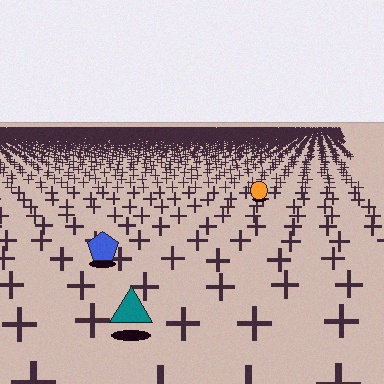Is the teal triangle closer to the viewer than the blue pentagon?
Yes. The teal triangle is closer — you can tell from the texture gradient: the ground texture is coarser near it.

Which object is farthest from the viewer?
The orange circle is farthest from the viewer. It appears smaller and the ground texture around it is denser.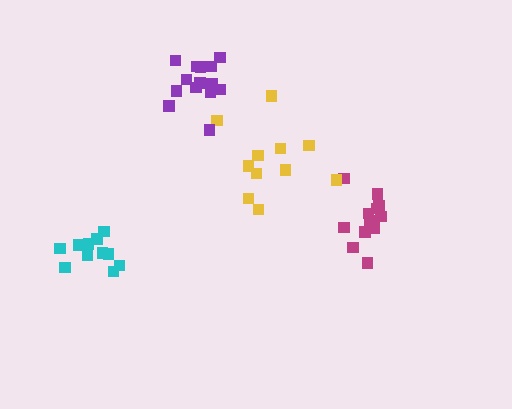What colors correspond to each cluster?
The clusters are colored: magenta, cyan, yellow, purple.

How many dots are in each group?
Group 1: 12 dots, Group 2: 11 dots, Group 3: 11 dots, Group 4: 14 dots (48 total).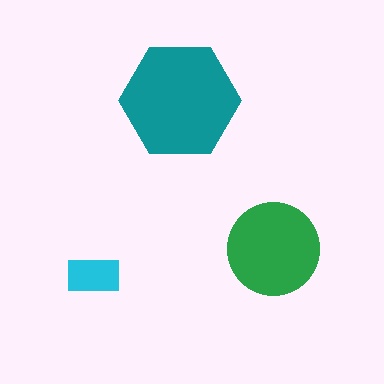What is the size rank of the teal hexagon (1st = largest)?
1st.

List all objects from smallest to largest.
The cyan rectangle, the green circle, the teal hexagon.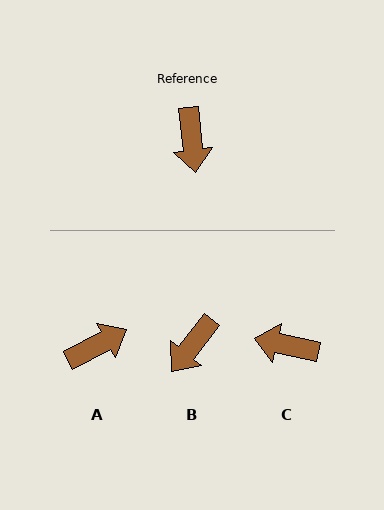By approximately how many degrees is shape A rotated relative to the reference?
Approximately 111 degrees counter-clockwise.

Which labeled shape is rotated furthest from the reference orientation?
A, about 111 degrees away.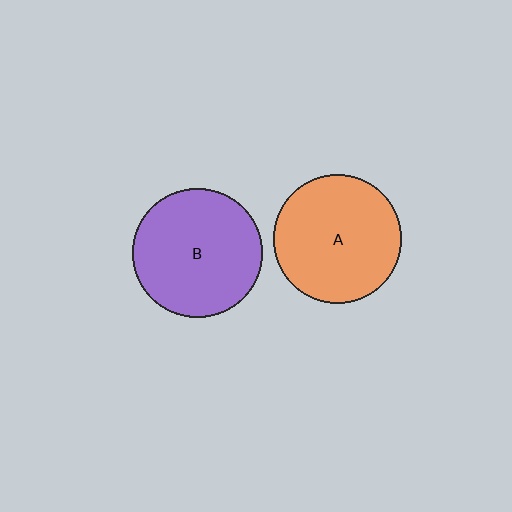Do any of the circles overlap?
No, none of the circles overlap.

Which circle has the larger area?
Circle B (purple).